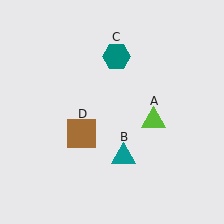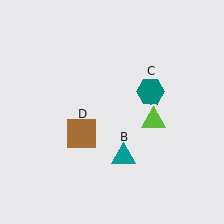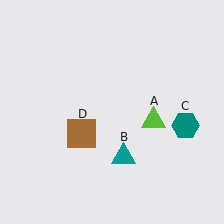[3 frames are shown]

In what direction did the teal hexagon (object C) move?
The teal hexagon (object C) moved down and to the right.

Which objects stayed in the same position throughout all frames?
Lime triangle (object A) and teal triangle (object B) and brown square (object D) remained stationary.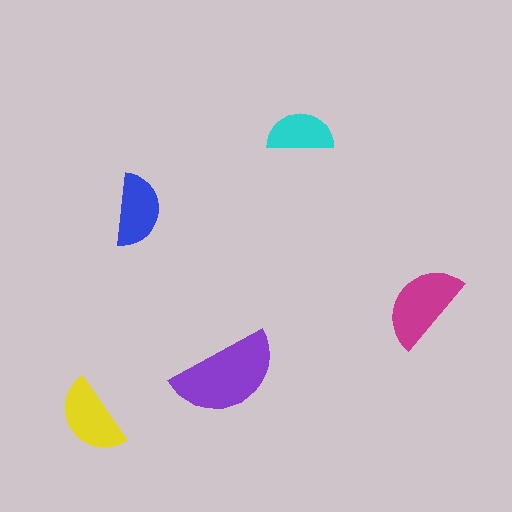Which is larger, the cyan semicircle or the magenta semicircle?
The magenta one.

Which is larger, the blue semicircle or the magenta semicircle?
The magenta one.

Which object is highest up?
The cyan semicircle is topmost.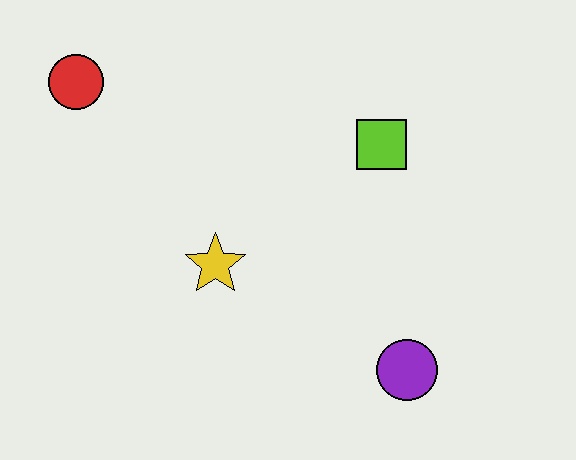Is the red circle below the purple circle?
No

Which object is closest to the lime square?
The yellow star is closest to the lime square.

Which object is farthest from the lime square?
The red circle is farthest from the lime square.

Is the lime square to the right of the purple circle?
No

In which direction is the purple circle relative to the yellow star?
The purple circle is to the right of the yellow star.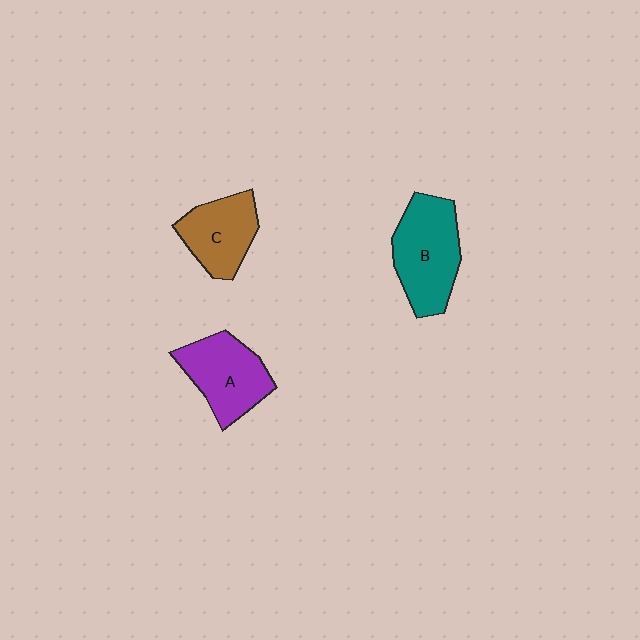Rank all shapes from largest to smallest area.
From largest to smallest: B (teal), A (purple), C (brown).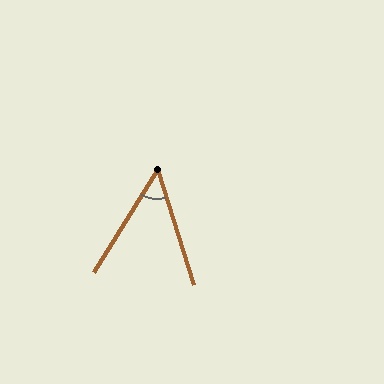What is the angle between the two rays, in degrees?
Approximately 49 degrees.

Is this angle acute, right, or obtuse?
It is acute.